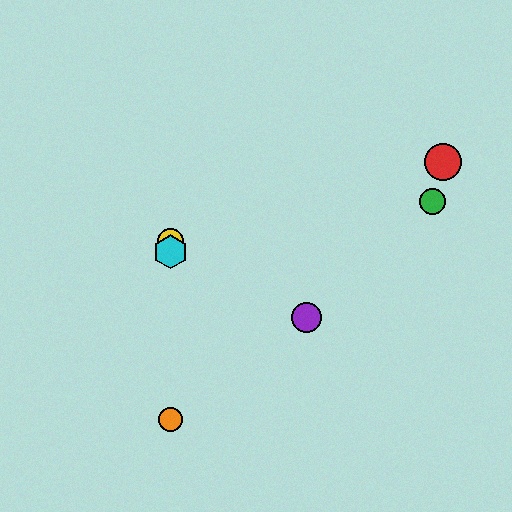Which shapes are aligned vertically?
The blue circle, the yellow circle, the orange circle, the cyan hexagon are aligned vertically.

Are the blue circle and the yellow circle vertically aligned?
Yes, both are at x≈170.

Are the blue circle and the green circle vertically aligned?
No, the blue circle is at x≈170 and the green circle is at x≈433.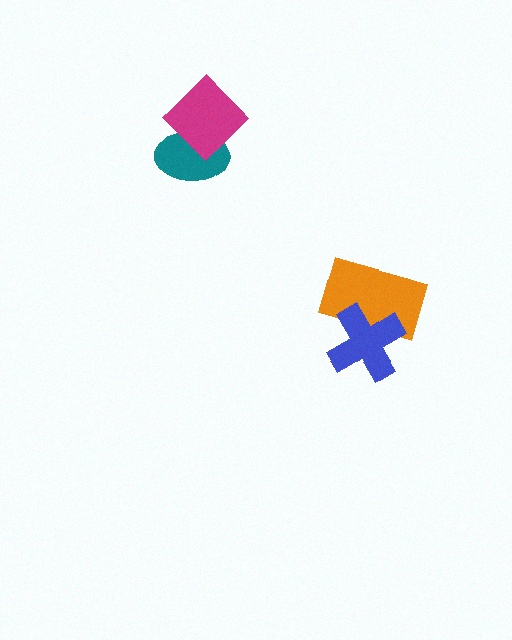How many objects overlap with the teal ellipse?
1 object overlaps with the teal ellipse.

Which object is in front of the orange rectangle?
The blue cross is in front of the orange rectangle.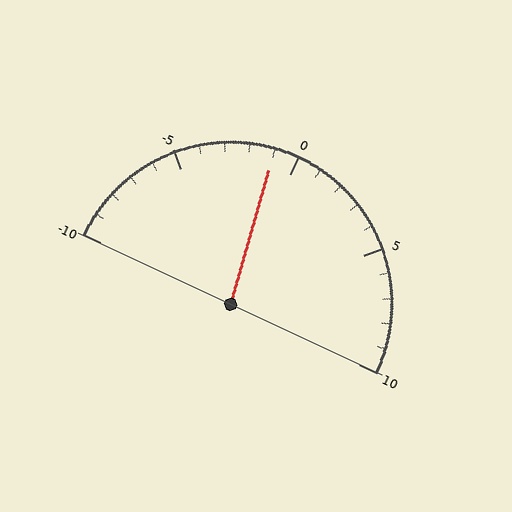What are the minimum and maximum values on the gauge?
The gauge ranges from -10 to 10.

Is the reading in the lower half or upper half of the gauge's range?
The reading is in the lower half of the range (-10 to 10).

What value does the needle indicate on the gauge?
The needle indicates approximately -1.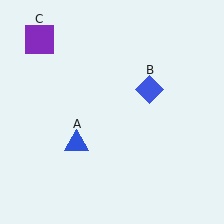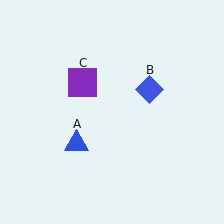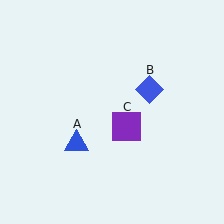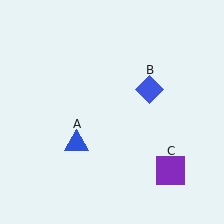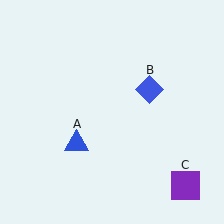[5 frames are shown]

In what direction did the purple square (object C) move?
The purple square (object C) moved down and to the right.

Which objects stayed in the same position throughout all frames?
Blue triangle (object A) and blue diamond (object B) remained stationary.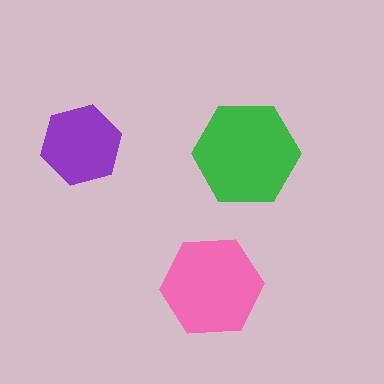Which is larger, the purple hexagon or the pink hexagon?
The pink one.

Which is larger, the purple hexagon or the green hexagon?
The green one.